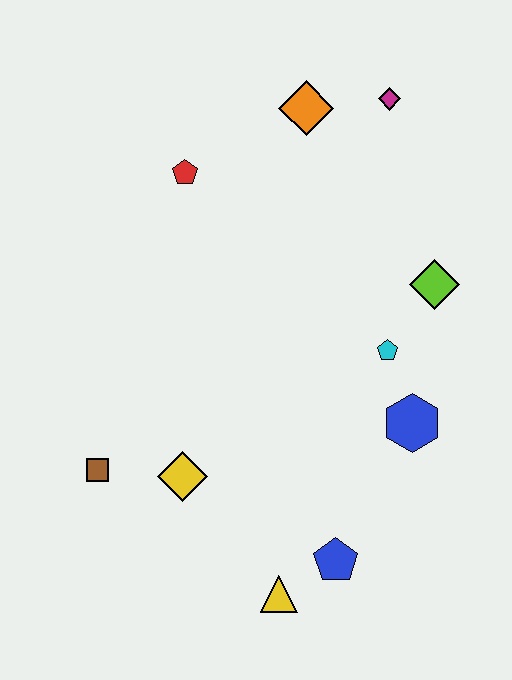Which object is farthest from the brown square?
The magenta diamond is farthest from the brown square.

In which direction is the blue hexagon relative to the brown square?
The blue hexagon is to the right of the brown square.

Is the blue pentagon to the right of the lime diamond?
No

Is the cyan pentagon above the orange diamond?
No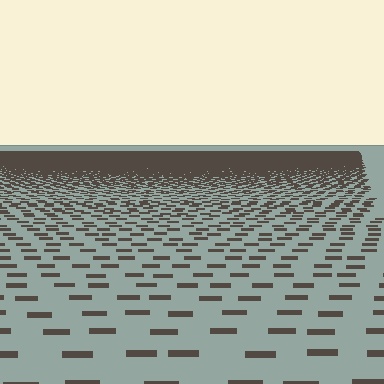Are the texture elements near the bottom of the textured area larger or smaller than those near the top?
Larger. Near the bottom, elements are closer to the viewer and appear at a bigger on-screen size.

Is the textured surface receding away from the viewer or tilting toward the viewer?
The surface is receding away from the viewer. Texture elements get smaller and denser toward the top.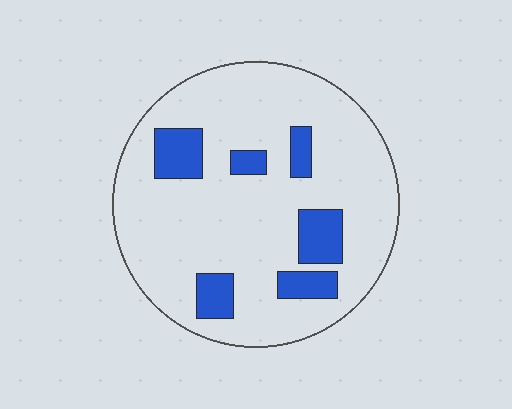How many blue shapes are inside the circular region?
6.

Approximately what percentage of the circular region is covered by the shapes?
Approximately 15%.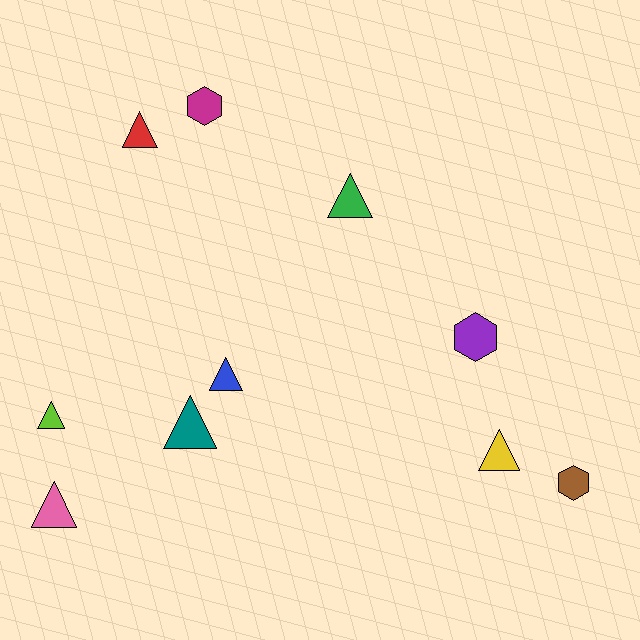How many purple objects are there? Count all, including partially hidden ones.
There is 1 purple object.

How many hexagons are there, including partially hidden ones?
There are 3 hexagons.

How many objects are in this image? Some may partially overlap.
There are 10 objects.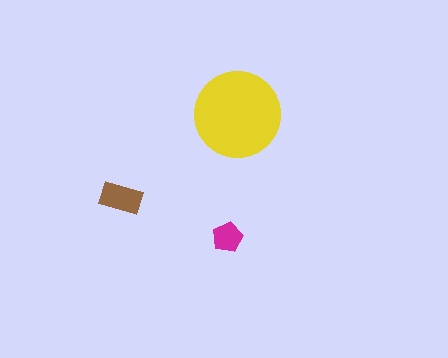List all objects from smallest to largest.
The magenta pentagon, the brown rectangle, the yellow circle.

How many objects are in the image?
There are 3 objects in the image.